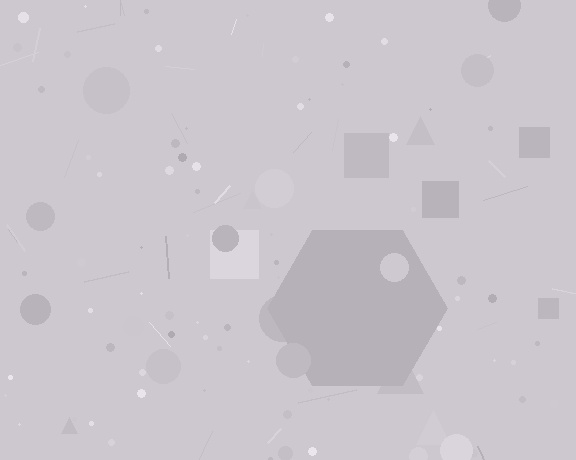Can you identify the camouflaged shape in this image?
The camouflaged shape is a hexagon.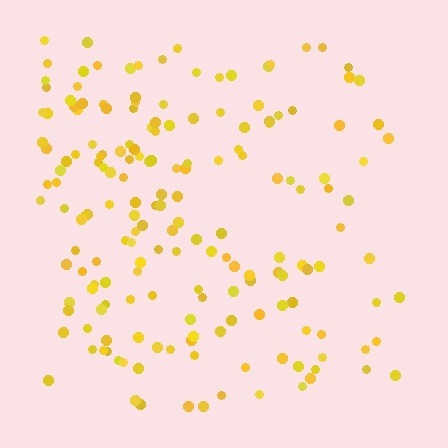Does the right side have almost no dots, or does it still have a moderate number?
Still a moderate number, just noticeably fewer than the left.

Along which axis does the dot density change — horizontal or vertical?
Horizontal.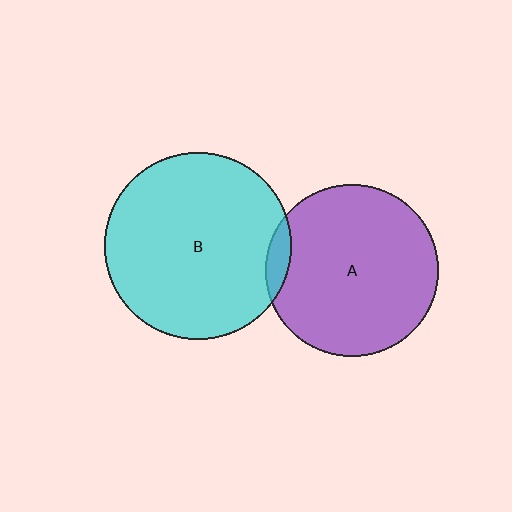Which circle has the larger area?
Circle B (cyan).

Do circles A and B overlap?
Yes.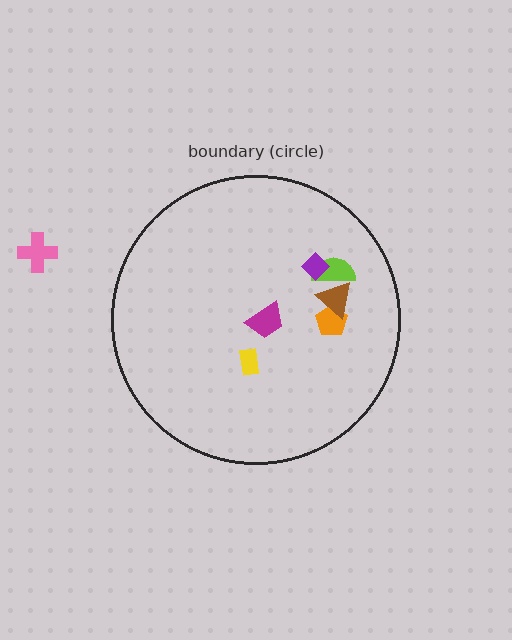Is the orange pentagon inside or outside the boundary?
Inside.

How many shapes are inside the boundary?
6 inside, 1 outside.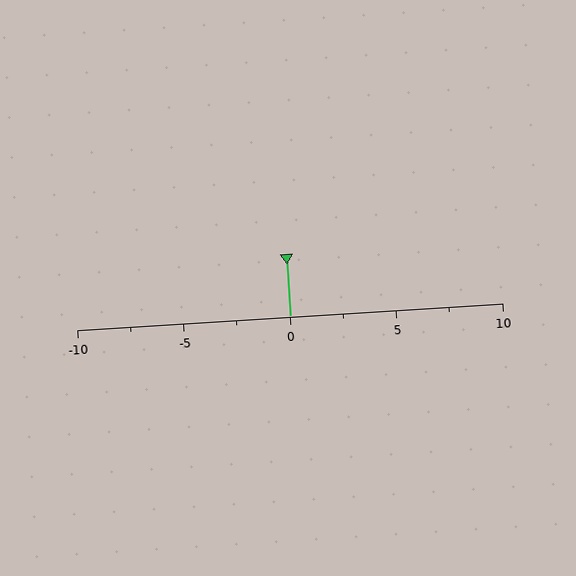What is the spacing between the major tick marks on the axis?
The major ticks are spaced 5 apart.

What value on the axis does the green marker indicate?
The marker indicates approximately 0.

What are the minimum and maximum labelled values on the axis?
The axis runs from -10 to 10.